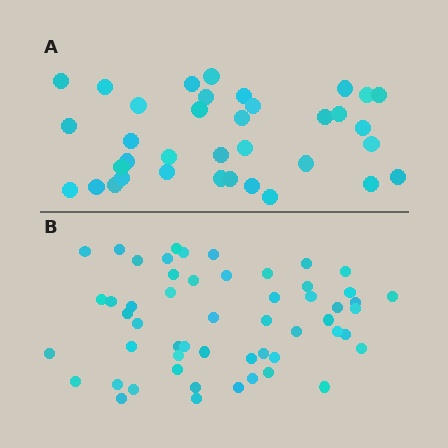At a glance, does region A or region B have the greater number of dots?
Region B (the bottom region) has more dots.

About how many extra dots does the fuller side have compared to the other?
Region B has approximately 20 more dots than region A.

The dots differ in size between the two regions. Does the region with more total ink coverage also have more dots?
No. Region A has more total ink coverage because its dots are larger, but region B actually contains more individual dots. Total area can be misleading — the number of items is what matters here.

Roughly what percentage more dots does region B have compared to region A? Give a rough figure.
About 50% more.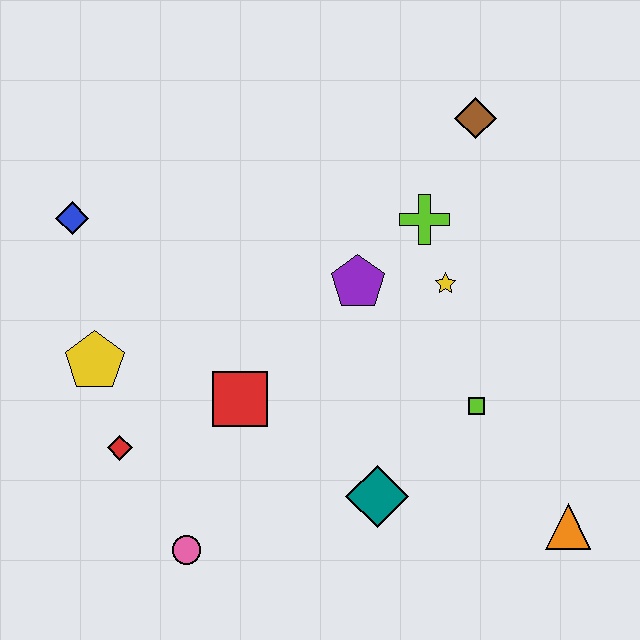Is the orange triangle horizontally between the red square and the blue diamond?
No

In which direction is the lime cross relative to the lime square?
The lime cross is above the lime square.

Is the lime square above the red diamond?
Yes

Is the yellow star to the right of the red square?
Yes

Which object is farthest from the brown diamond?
The pink circle is farthest from the brown diamond.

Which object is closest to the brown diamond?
The lime cross is closest to the brown diamond.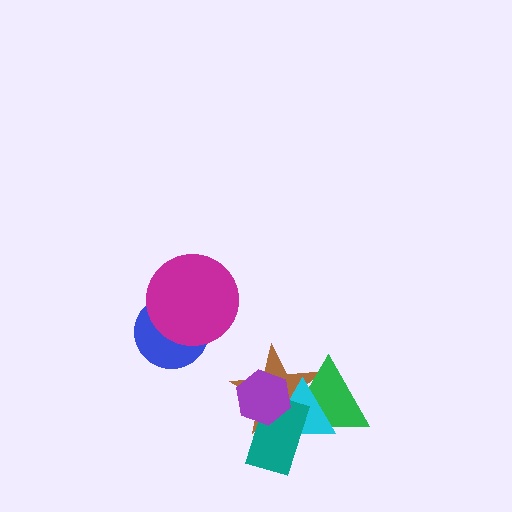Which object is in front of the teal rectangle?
The purple hexagon is in front of the teal rectangle.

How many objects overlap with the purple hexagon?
4 objects overlap with the purple hexagon.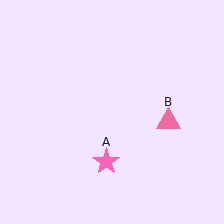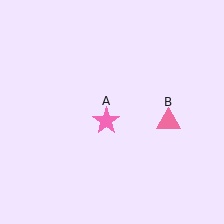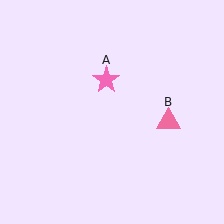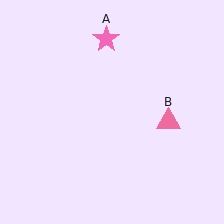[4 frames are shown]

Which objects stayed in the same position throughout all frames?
Pink triangle (object B) remained stationary.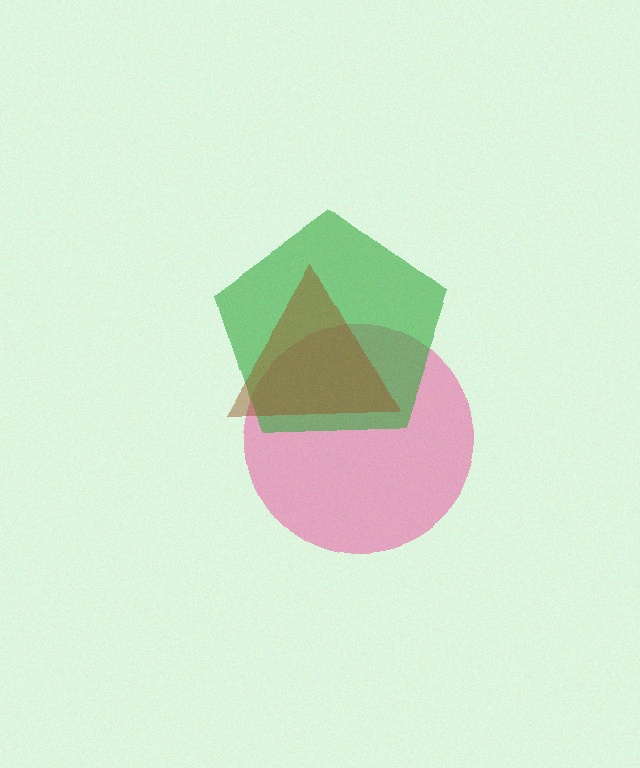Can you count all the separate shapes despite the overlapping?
Yes, there are 3 separate shapes.